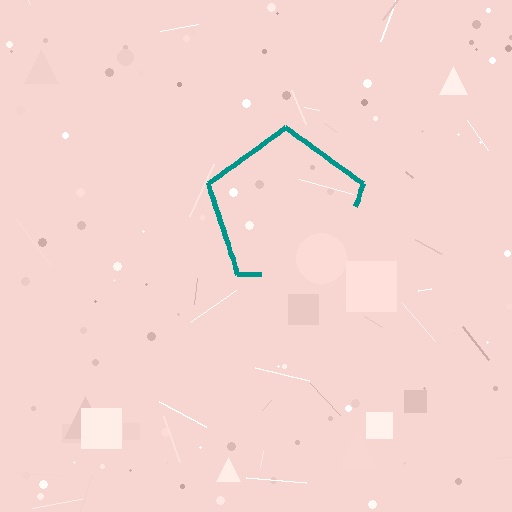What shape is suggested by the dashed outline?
The dashed outline suggests a pentagon.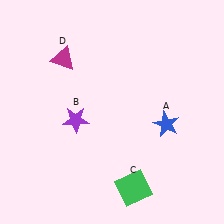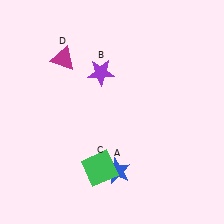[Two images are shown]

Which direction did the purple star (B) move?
The purple star (B) moved up.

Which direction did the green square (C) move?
The green square (C) moved left.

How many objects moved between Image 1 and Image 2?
3 objects moved between the two images.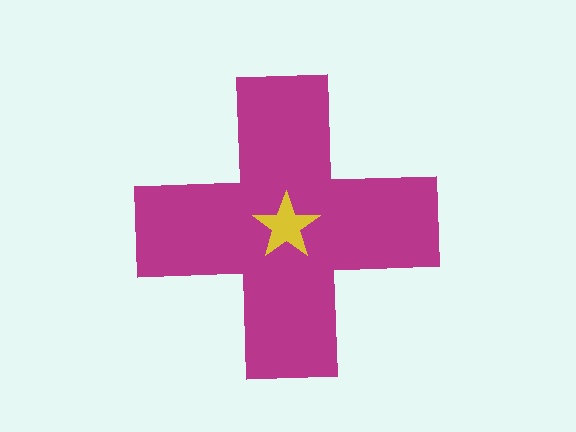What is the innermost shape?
The yellow star.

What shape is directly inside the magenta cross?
The yellow star.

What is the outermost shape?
The magenta cross.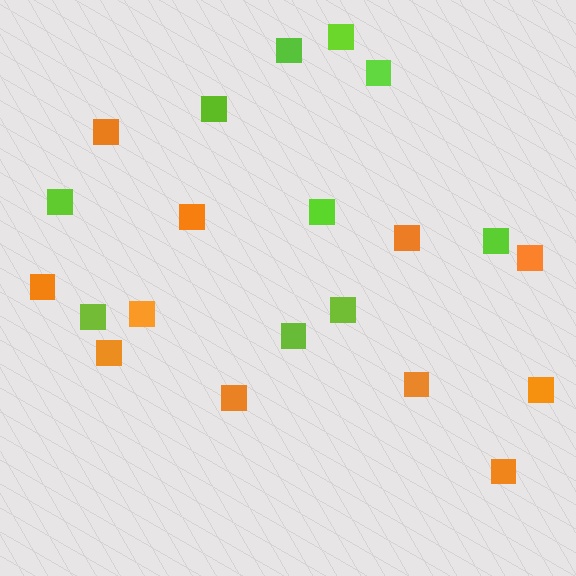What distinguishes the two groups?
There are 2 groups: one group of lime squares (10) and one group of orange squares (11).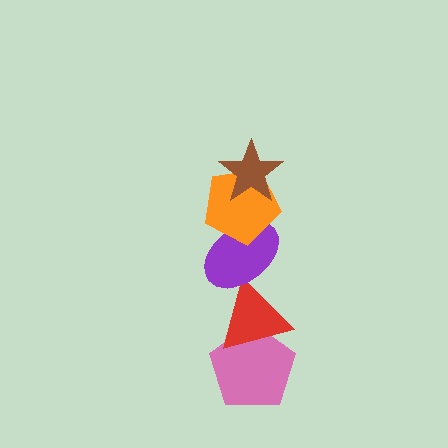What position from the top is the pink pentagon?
The pink pentagon is 5th from the top.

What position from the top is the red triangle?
The red triangle is 4th from the top.